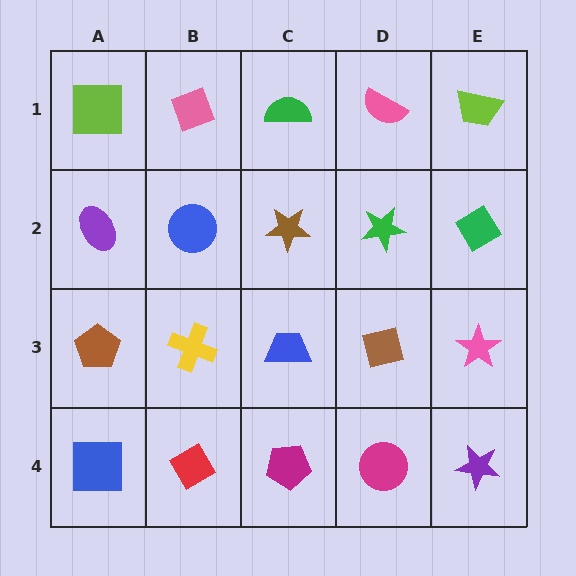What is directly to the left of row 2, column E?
A green star.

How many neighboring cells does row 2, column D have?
4.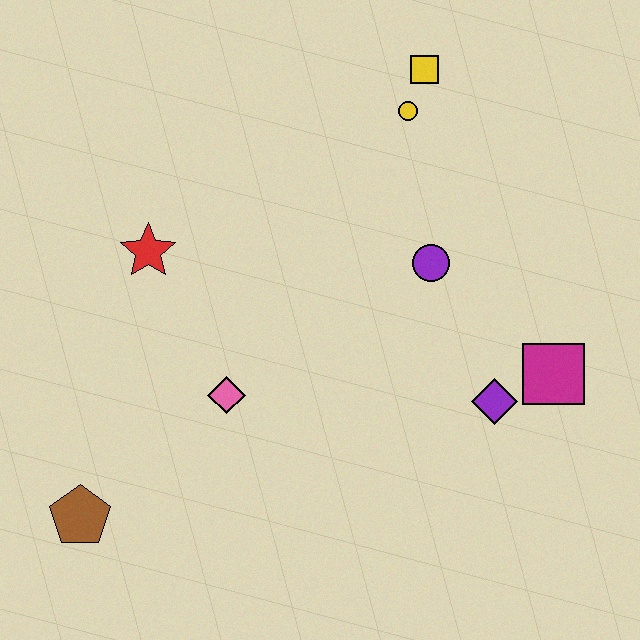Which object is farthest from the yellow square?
The brown pentagon is farthest from the yellow square.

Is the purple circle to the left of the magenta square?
Yes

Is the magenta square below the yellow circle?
Yes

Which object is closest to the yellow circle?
The yellow square is closest to the yellow circle.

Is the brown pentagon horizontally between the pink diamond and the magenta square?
No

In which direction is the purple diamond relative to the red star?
The purple diamond is to the right of the red star.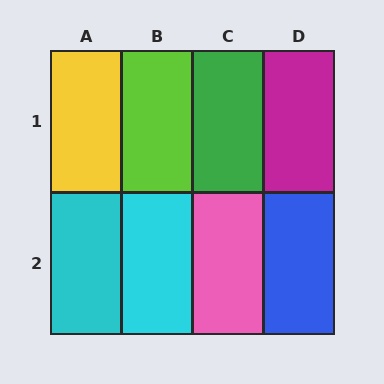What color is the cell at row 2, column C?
Pink.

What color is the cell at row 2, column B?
Cyan.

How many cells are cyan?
2 cells are cyan.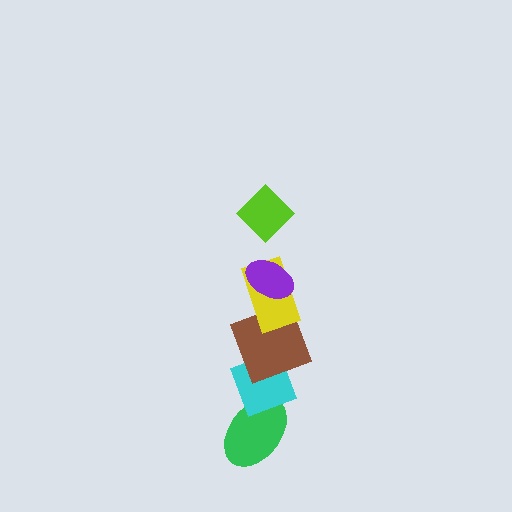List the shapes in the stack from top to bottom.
From top to bottom: the lime diamond, the purple ellipse, the yellow rectangle, the brown square, the cyan diamond, the green ellipse.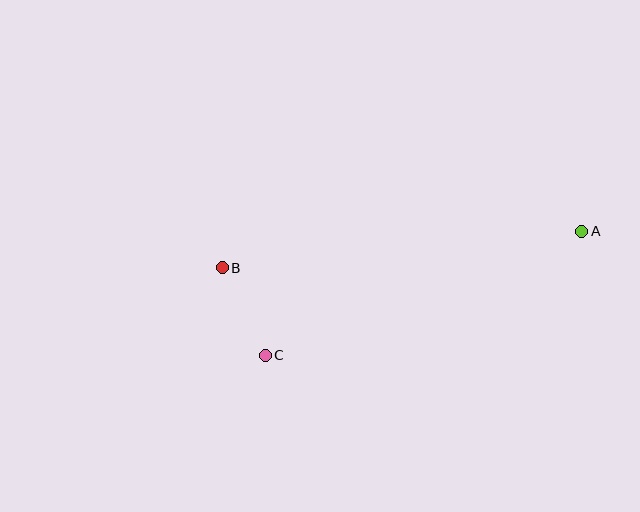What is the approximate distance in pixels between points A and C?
The distance between A and C is approximately 340 pixels.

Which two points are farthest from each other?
Points A and B are farthest from each other.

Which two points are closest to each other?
Points B and C are closest to each other.